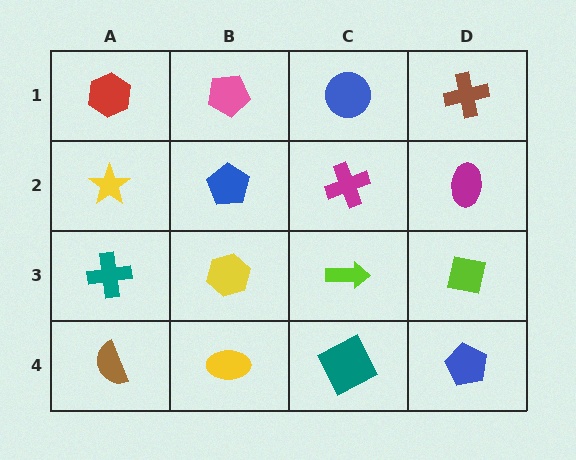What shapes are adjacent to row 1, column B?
A blue pentagon (row 2, column B), a red hexagon (row 1, column A), a blue circle (row 1, column C).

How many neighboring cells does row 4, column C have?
3.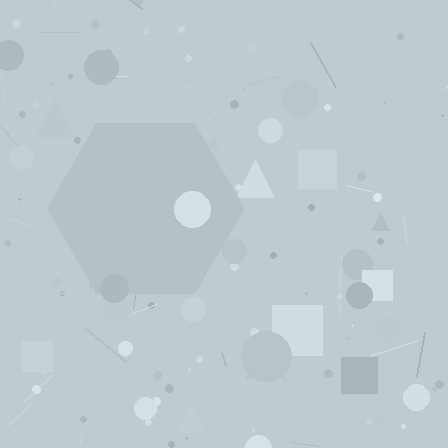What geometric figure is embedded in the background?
A hexagon is embedded in the background.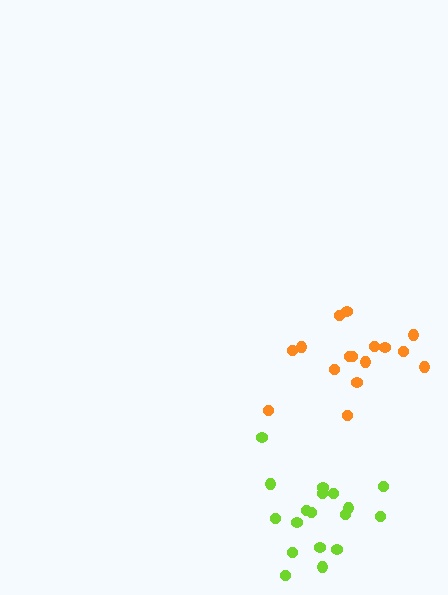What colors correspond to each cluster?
The clusters are colored: lime, orange.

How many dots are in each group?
Group 1: 18 dots, Group 2: 16 dots (34 total).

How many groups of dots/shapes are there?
There are 2 groups.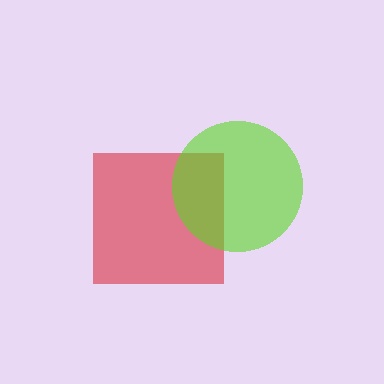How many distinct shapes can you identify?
There are 2 distinct shapes: a red square, a lime circle.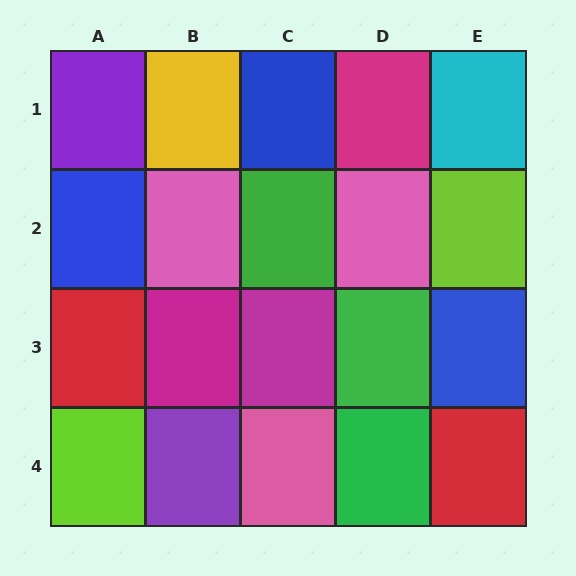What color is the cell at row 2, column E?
Lime.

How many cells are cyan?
1 cell is cyan.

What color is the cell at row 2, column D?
Pink.